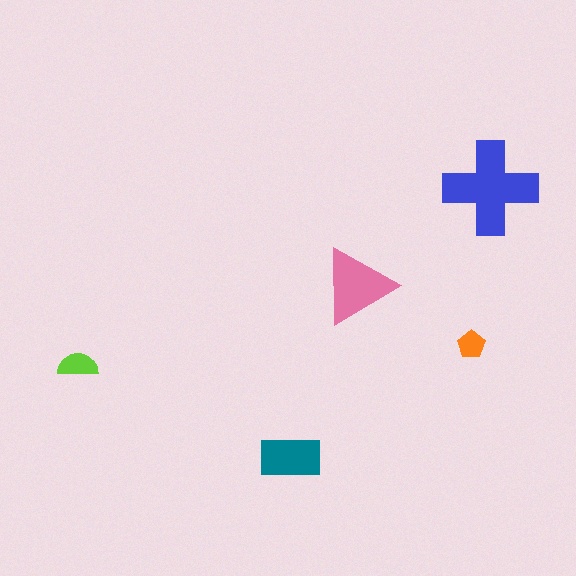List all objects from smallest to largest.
The orange pentagon, the lime semicircle, the teal rectangle, the pink triangle, the blue cross.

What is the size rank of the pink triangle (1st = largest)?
2nd.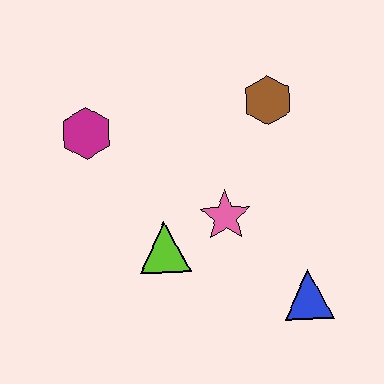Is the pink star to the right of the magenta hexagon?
Yes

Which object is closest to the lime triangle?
The pink star is closest to the lime triangle.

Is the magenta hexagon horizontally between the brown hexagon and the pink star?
No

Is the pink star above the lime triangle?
Yes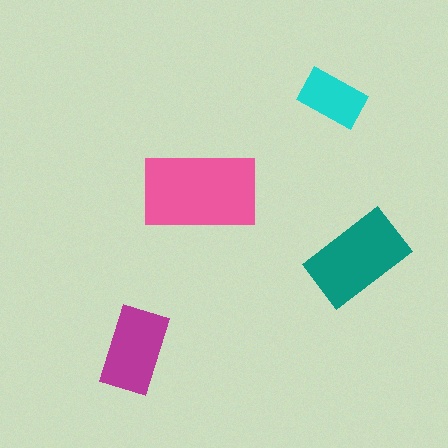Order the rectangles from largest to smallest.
the pink one, the teal one, the magenta one, the cyan one.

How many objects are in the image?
There are 4 objects in the image.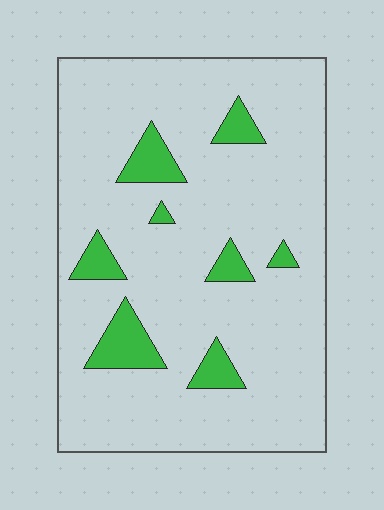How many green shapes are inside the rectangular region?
8.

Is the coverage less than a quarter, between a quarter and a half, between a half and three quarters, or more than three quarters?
Less than a quarter.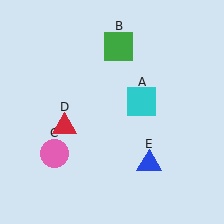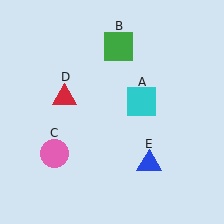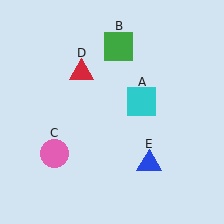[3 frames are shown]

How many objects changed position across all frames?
1 object changed position: red triangle (object D).